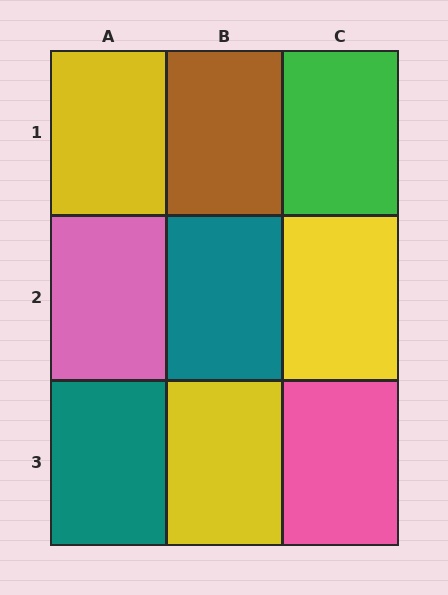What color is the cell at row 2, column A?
Pink.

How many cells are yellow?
3 cells are yellow.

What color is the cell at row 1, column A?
Yellow.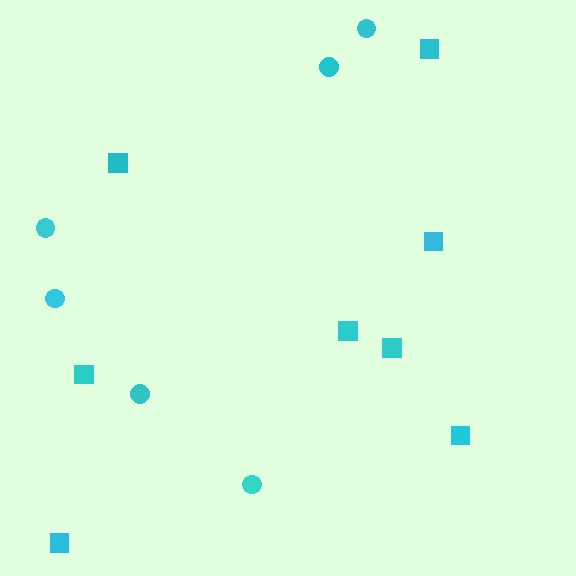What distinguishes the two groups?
There are 2 groups: one group of squares (8) and one group of circles (6).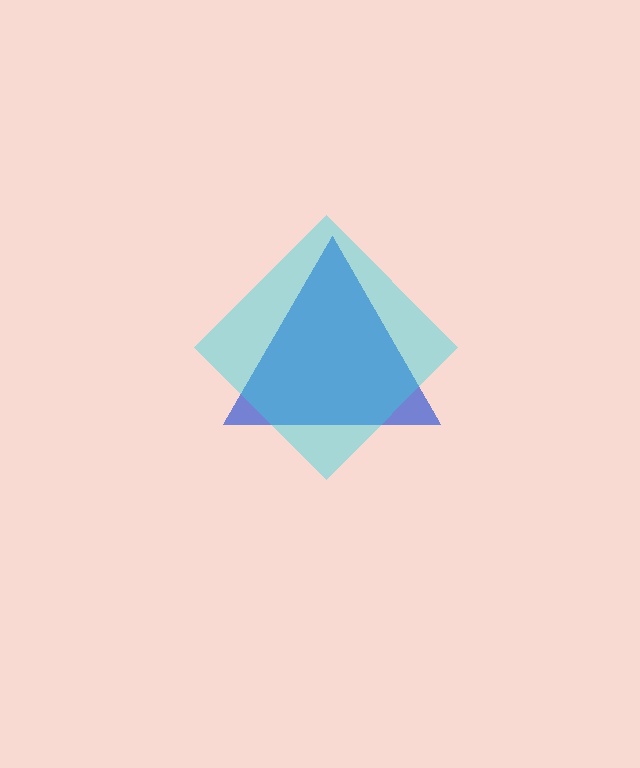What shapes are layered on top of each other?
The layered shapes are: a blue triangle, a cyan diamond.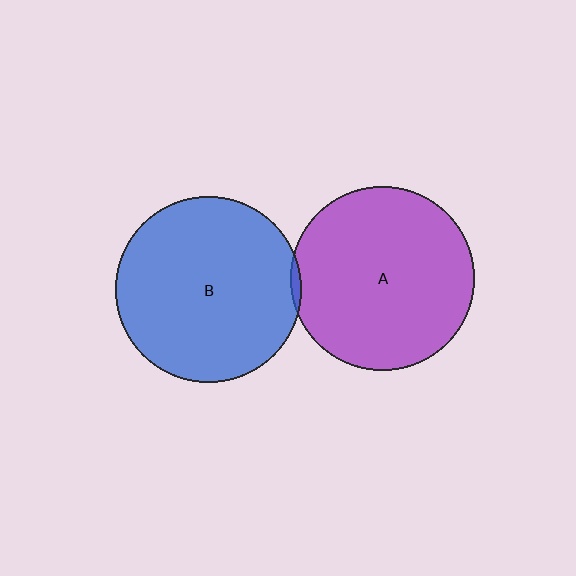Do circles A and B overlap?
Yes.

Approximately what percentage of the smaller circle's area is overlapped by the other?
Approximately 5%.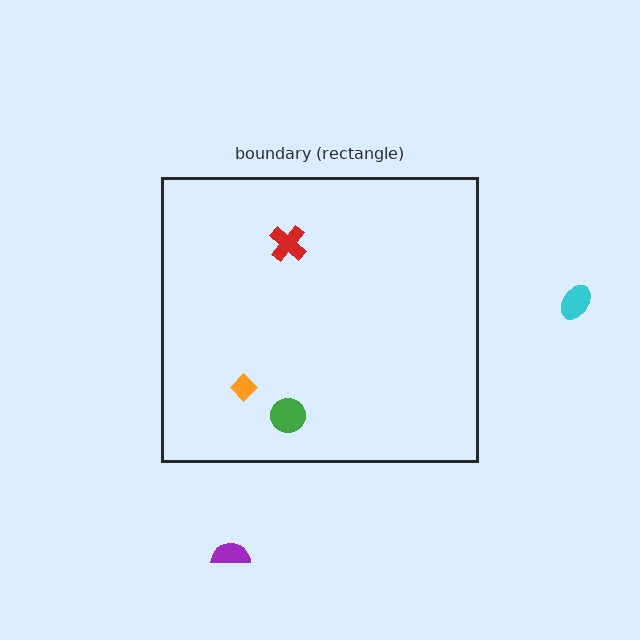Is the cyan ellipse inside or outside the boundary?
Outside.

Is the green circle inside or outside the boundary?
Inside.